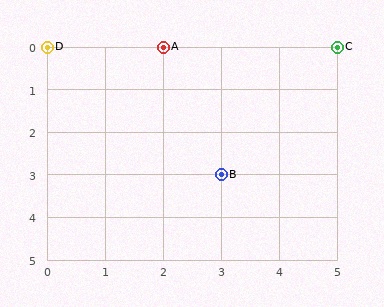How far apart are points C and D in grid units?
Points C and D are 5 columns apart.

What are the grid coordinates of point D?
Point D is at grid coordinates (0, 0).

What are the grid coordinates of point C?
Point C is at grid coordinates (5, 0).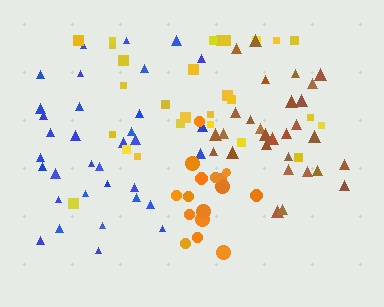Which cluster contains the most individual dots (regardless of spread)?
Blue (34).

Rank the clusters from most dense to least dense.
orange, brown, blue, yellow.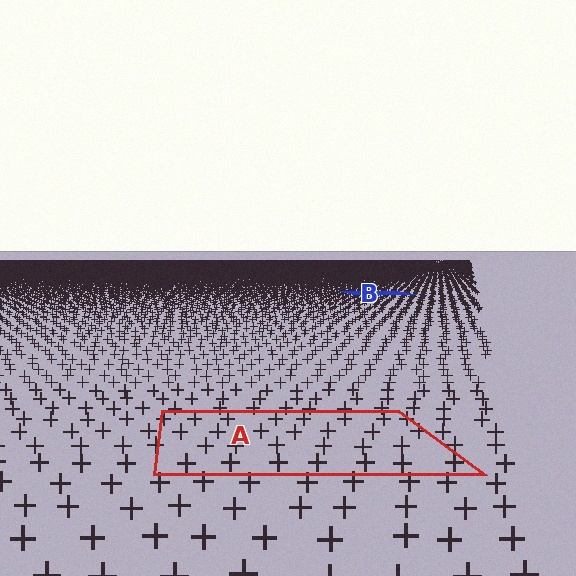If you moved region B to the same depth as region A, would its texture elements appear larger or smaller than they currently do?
They would appear larger. At a closer depth, the same texture elements are projected at a bigger on-screen size.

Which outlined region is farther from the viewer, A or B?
Region B is farther from the viewer — the texture elements inside it appear smaller and more densely packed.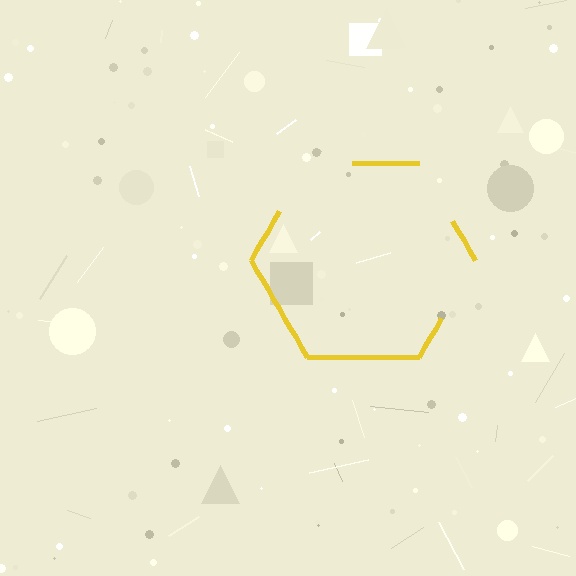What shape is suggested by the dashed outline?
The dashed outline suggests a hexagon.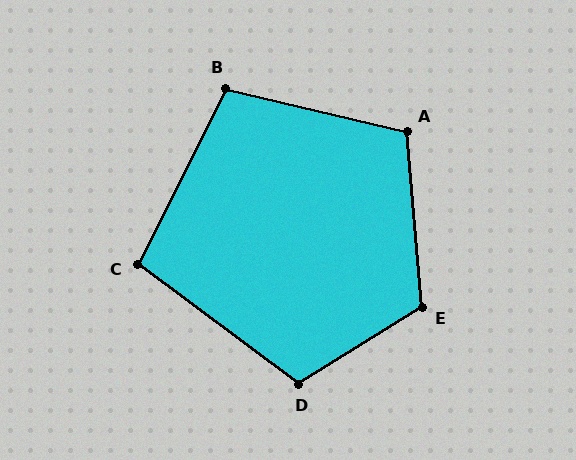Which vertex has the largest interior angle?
E, at approximately 117 degrees.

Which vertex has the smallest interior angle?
C, at approximately 100 degrees.